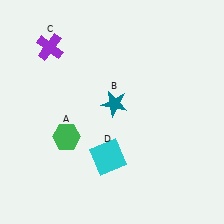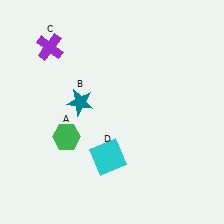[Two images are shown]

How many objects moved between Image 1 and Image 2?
1 object moved between the two images.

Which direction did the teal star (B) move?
The teal star (B) moved left.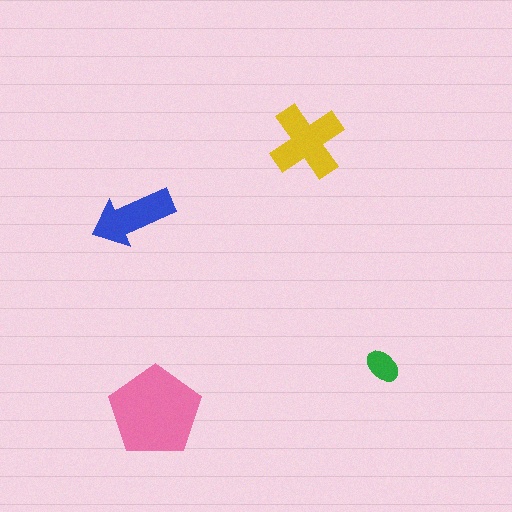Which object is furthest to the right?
The green ellipse is rightmost.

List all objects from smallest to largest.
The green ellipse, the blue arrow, the yellow cross, the pink pentagon.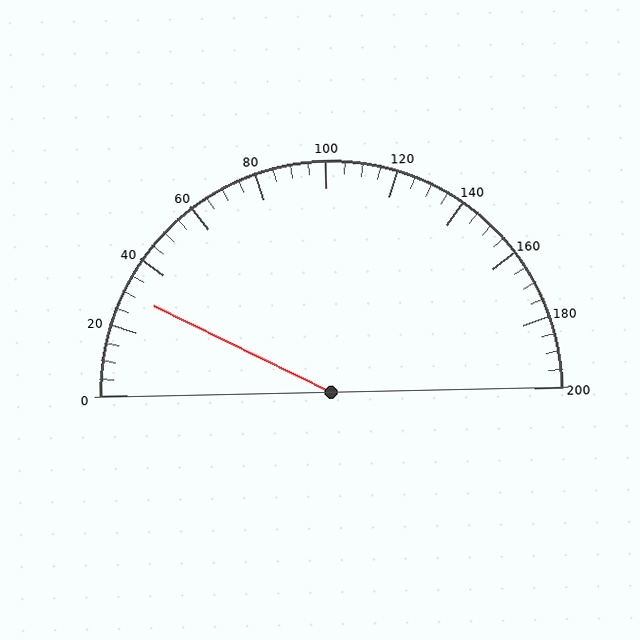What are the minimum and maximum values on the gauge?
The gauge ranges from 0 to 200.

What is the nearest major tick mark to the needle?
The nearest major tick mark is 40.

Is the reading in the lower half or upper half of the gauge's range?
The reading is in the lower half of the range (0 to 200).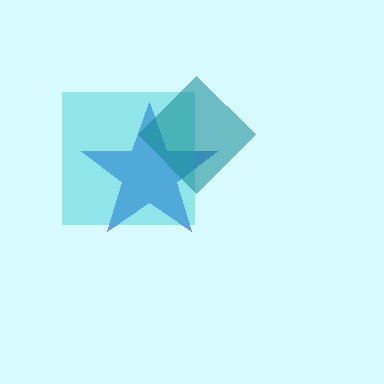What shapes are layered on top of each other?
The layered shapes are: a blue star, a cyan square, a teal diamond.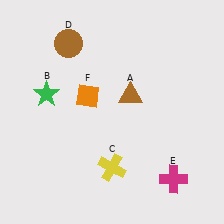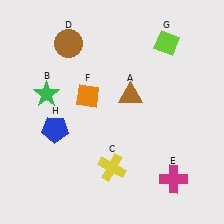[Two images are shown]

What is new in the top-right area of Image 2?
A lime diamond (G) was added in the top-right area of Image 2.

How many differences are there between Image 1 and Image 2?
There are 2 differences between the two images.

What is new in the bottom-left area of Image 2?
A blue pentagon (H) was added in the bottom-left area of Image 2.